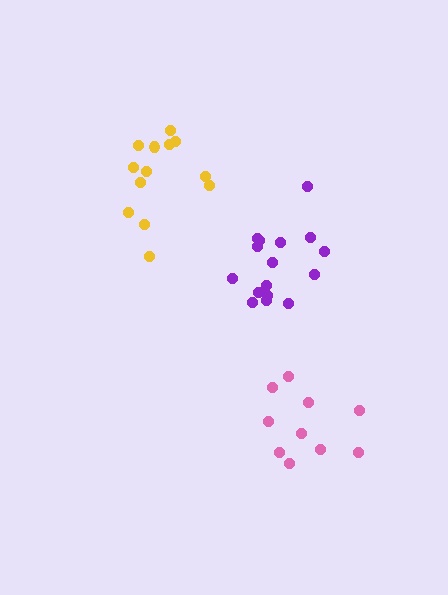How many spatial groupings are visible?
There are 3 spatial groupings.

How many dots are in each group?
Group 1: 13 dots, Group 2: 10 dots, Group 3: 16 dots (39 total).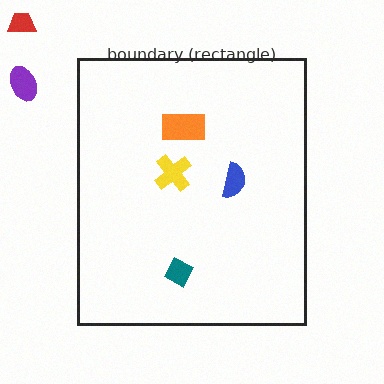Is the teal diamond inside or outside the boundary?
Inside.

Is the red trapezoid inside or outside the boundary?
Outside.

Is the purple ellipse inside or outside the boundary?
Outside.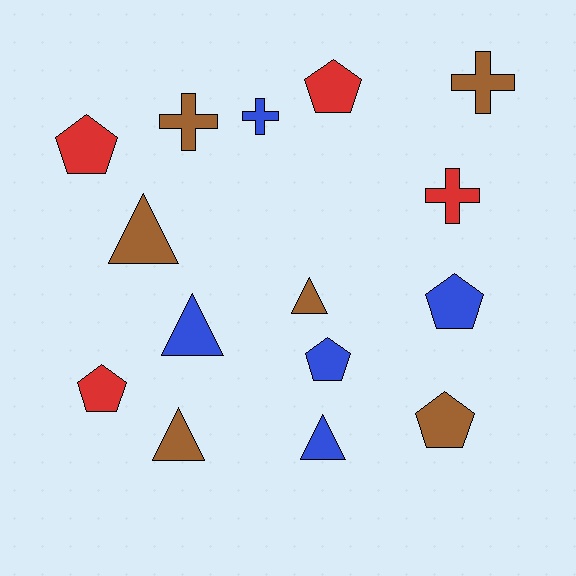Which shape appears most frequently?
Pentagon, with 6 objects.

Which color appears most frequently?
Brown, with 6 objects.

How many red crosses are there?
There is 1 red cross.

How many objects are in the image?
There are 15 objects.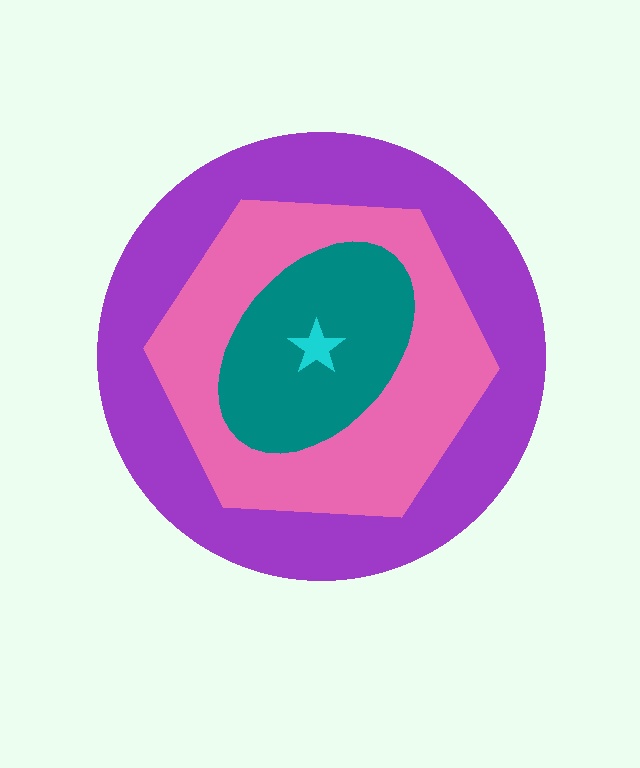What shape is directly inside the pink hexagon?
The teal ellipse.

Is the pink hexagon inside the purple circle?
Yes.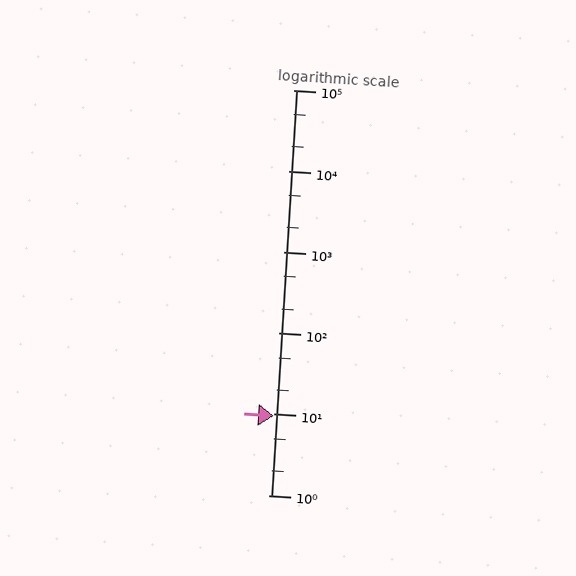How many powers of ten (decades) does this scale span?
The scale spans 5 decades, from 1 to 100000.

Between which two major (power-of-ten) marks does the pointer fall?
The pointer is between 1 and 10.